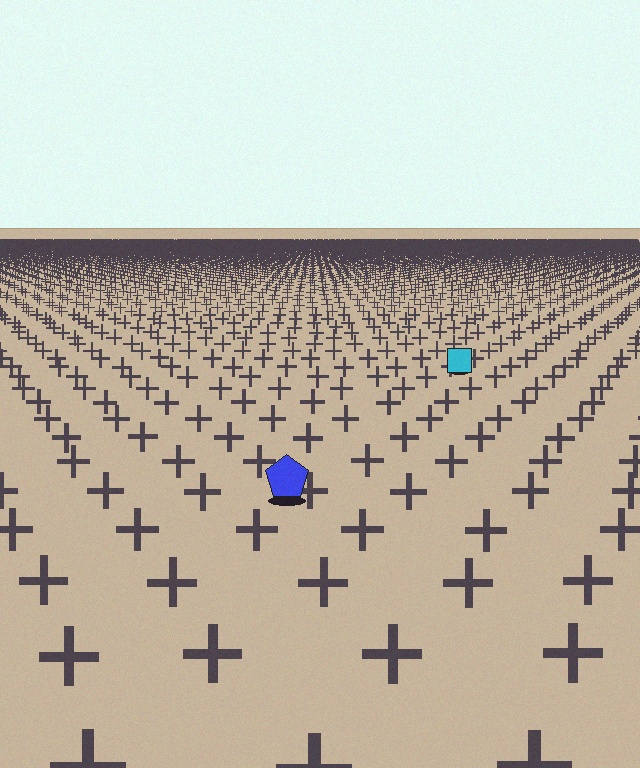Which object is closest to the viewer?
The blue pentagon is closest. The texture marks near it are larger and more spread out.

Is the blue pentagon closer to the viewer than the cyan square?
Yes. The blue pentagon is closer — you can tell from the texture gradient: the ground texture is coarser near it.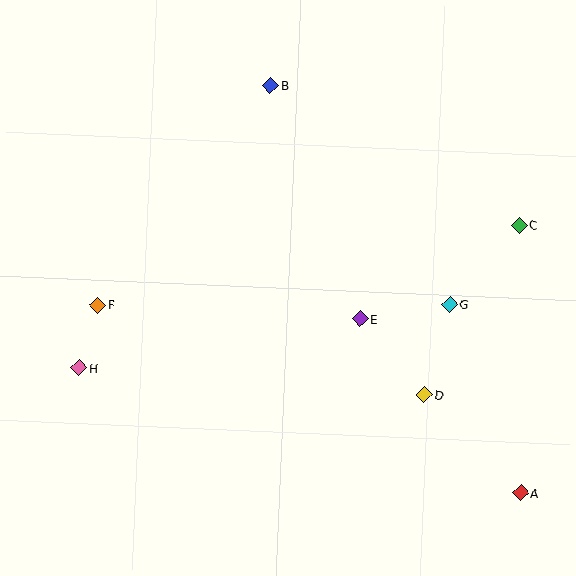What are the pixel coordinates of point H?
Point H is at (79, 368).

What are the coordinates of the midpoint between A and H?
The midpoint between A and H is at (300, 430).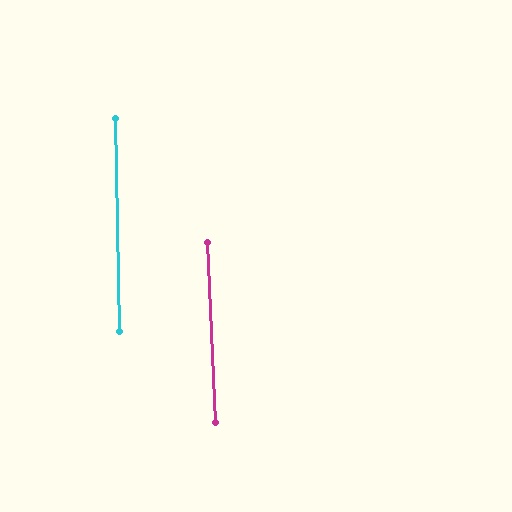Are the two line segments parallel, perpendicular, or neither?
Parallel — their directions differ by only 1.2°.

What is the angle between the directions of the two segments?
Approximately 1 degree.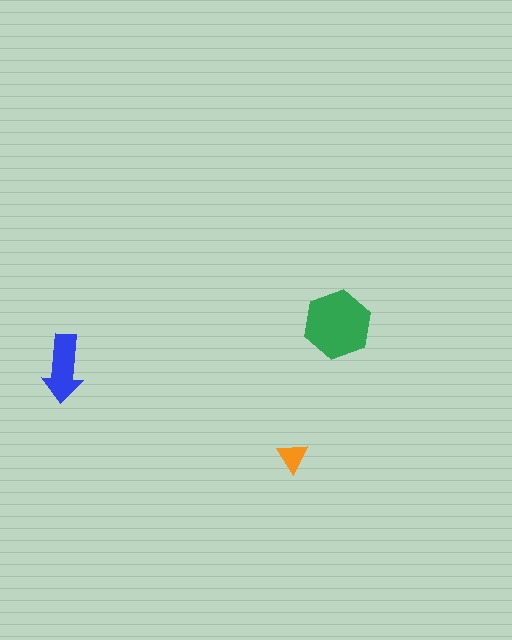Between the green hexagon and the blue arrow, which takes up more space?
The green hexagon.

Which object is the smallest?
The orange triangle.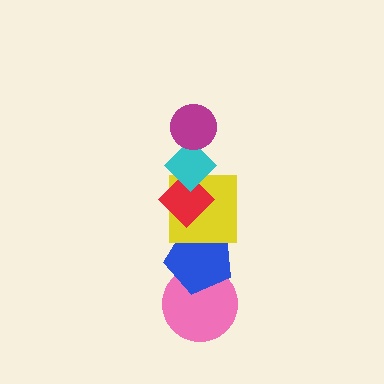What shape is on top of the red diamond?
The cyan diamond is on top of the red diamond.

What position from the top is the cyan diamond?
The cyan diamond is 2nd from the top.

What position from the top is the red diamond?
The red diamond is 3rd from the top.